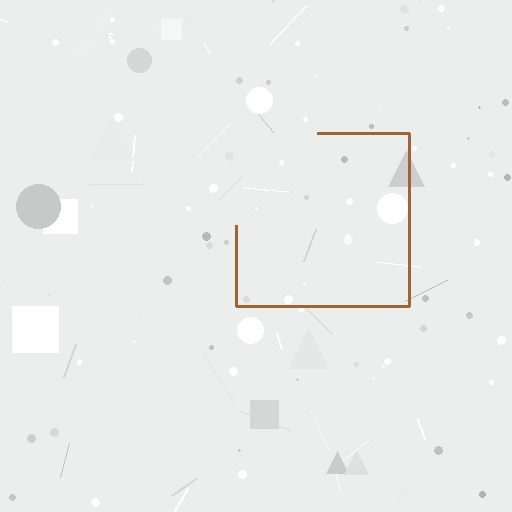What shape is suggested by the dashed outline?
The dashed outline suggests a square.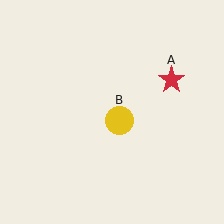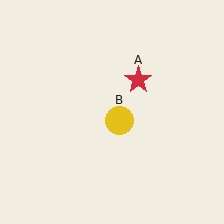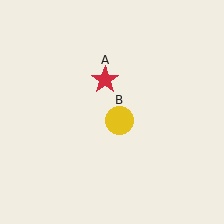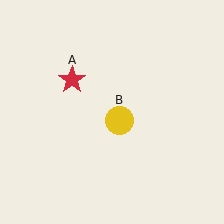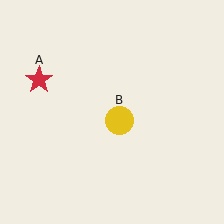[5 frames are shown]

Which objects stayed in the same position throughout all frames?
Yellow circle (object B) remained stationary.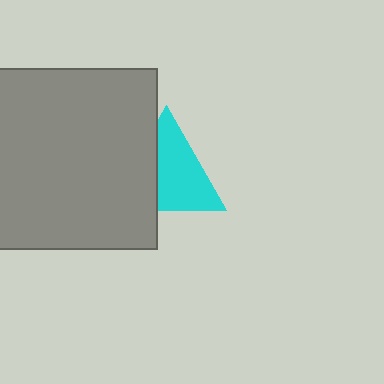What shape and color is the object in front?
The object in front is a gray square.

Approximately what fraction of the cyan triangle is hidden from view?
Roughly 36% of the cyan triangle is hidden behind the gray square.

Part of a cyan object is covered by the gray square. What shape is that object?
It is a triangle.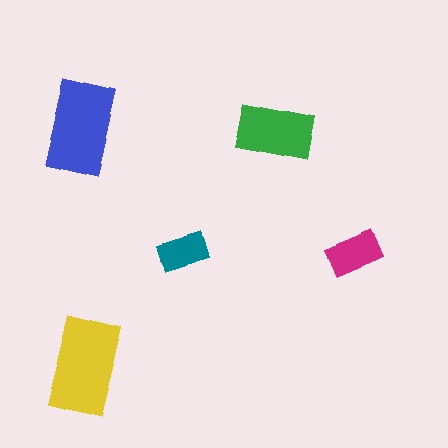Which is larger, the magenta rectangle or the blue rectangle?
The blue one.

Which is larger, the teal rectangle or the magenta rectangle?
The magenta one.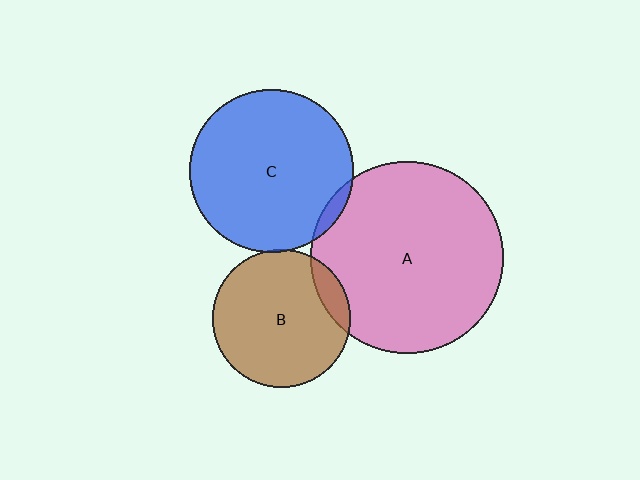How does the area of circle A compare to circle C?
Approximately 1.4 times.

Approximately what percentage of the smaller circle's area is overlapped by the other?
Approximately 5%.